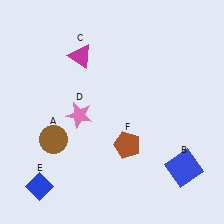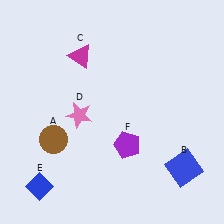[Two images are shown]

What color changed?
The pentagon (F) changed from brown in Image 1 to purple in Image 2.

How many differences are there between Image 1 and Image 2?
There is 1 difference between the two images.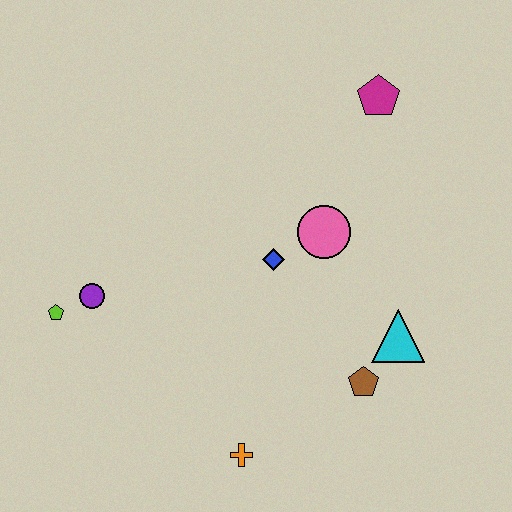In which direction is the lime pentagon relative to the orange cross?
The lime pentagon is to the left of the orange cross.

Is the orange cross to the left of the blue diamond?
Yes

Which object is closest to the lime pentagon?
The purple circle is closest to the lime pentagon.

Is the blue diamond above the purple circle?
Yes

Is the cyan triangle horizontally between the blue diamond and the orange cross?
No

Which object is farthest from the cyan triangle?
The lime pentagon is farthest from the cyan triangle.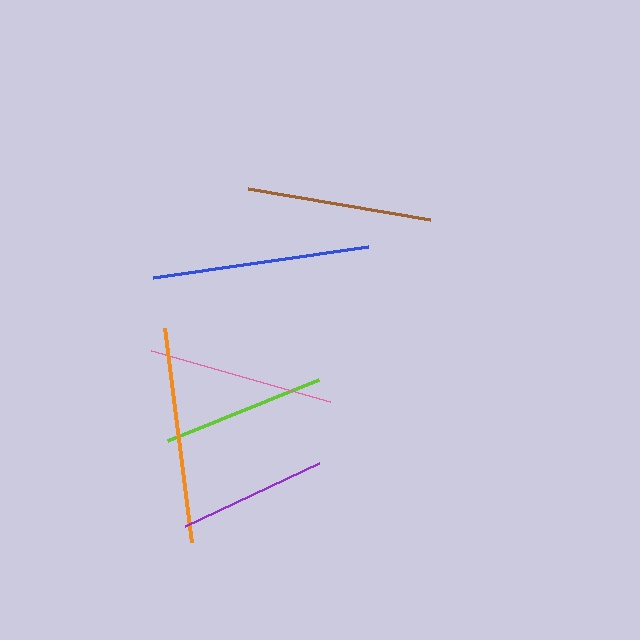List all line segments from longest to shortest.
From longest to shortest: blue, orange, pink, brown, lime, purple.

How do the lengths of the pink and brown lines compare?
The pink and brown lines are approximately the same length.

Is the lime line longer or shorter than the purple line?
The lime line is longer than the purple line.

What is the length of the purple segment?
The purple segment is approximately 148 pixels long.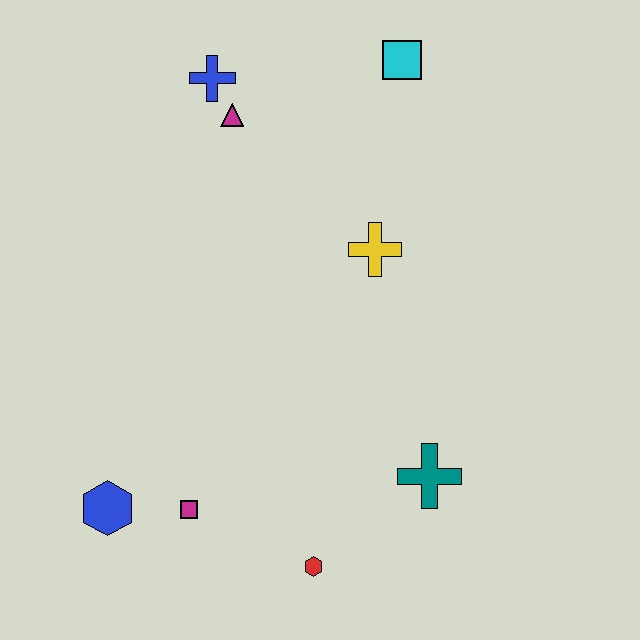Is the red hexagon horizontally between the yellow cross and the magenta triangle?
Yes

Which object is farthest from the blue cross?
The red hexagon is farthest from the blue cross.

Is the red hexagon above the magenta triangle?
No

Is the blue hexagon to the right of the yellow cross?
No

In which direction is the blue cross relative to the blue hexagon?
The blue cross is above the blue hexagon.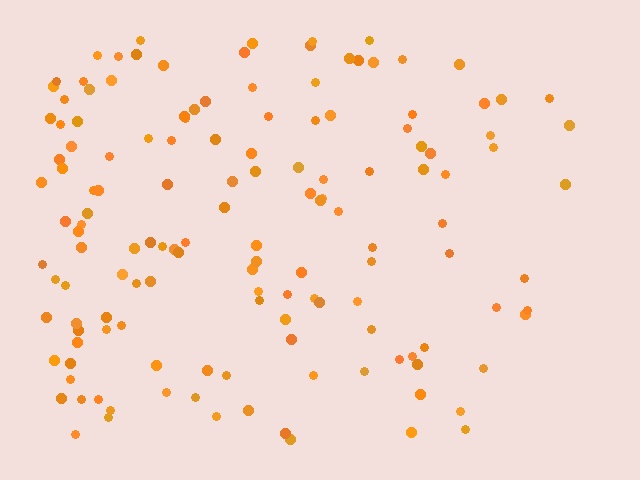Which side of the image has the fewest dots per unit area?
The right.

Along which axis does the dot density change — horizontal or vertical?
Horizontal.